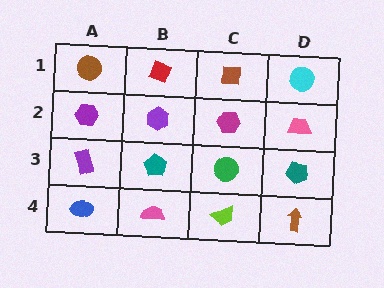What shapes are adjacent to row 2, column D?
A cyan circle (row 1, column D), a teal pentagon (row 3, column D), a magenta hexagon (row 2, column C).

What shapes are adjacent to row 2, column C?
A brown square (row 1, column C), a green circle (row 3, column C), a purple hexagon (row 2, column B), a pink trapezoid (row 2, column D).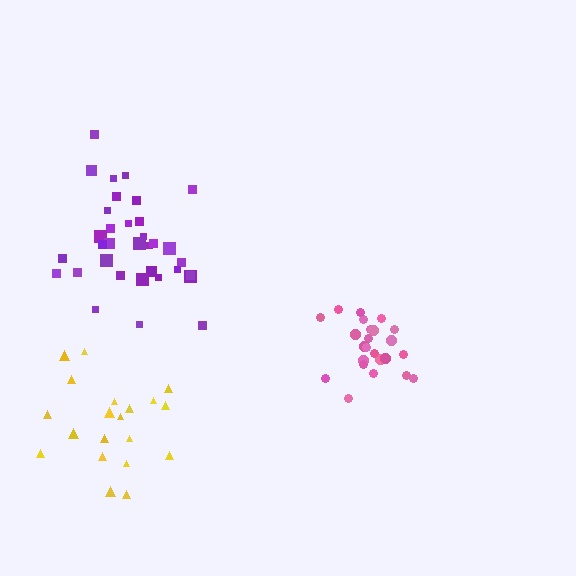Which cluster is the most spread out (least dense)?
Yellow.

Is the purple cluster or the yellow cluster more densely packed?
Purple.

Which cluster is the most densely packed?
Pink.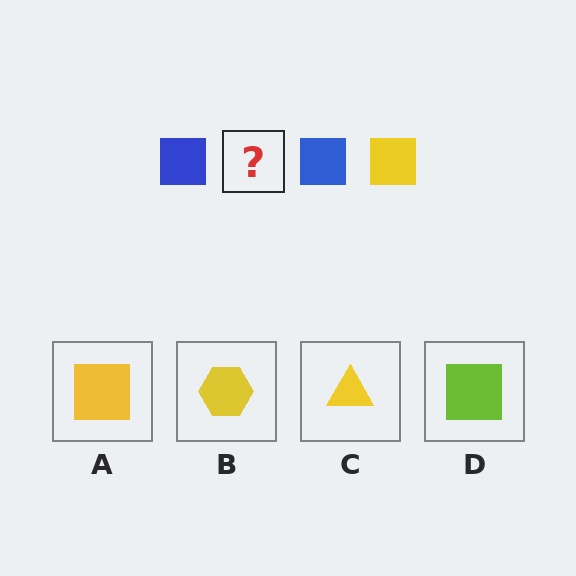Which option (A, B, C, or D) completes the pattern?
A.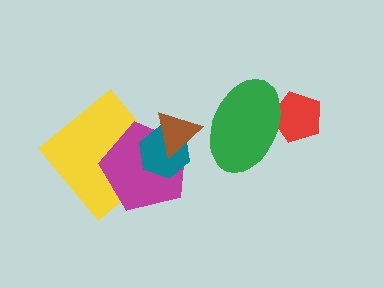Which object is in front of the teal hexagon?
The brown triangle is in front of the teal hexagon.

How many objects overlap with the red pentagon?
1 object overlaps with the red pentagon.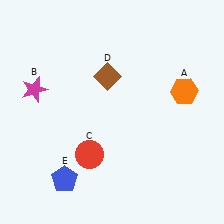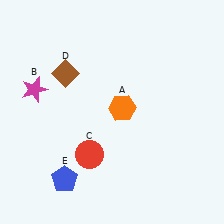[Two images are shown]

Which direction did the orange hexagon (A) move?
The orange hexagon (A) moved left.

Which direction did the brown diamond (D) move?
The brown diamond (D) moved left.